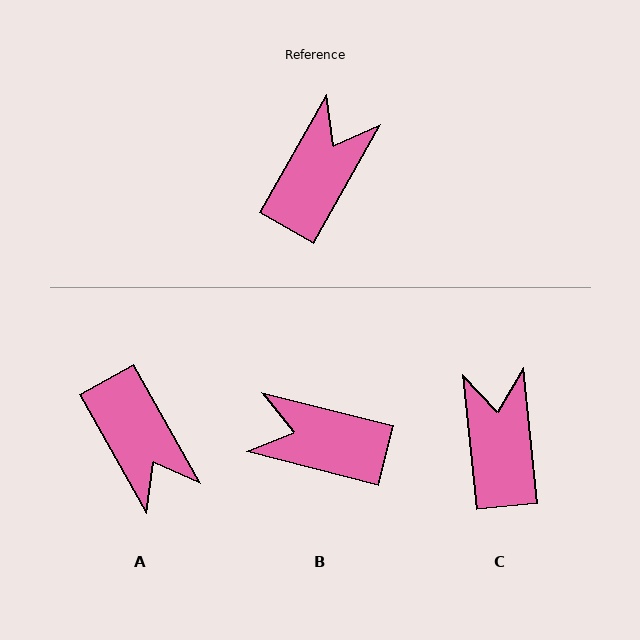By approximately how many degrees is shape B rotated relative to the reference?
Approximately 105 degrees counter-clockwise.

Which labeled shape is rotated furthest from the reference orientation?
A, about 121 degrees away.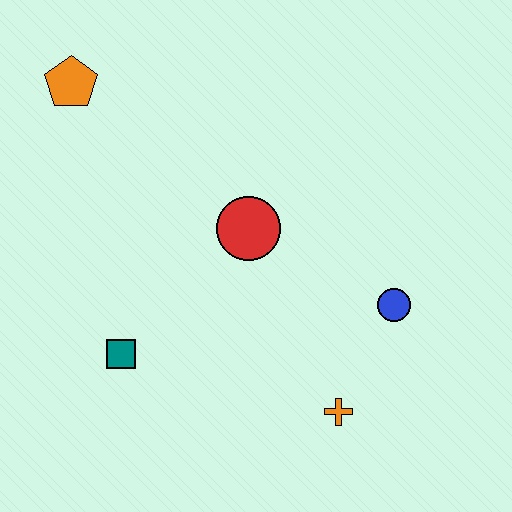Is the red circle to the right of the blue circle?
No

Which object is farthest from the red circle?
The orange pentagon is farthest from the red circle.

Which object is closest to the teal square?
The red circle is closest to the teal square.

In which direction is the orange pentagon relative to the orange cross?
The orange pentagon is above the orange cross.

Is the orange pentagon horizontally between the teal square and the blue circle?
No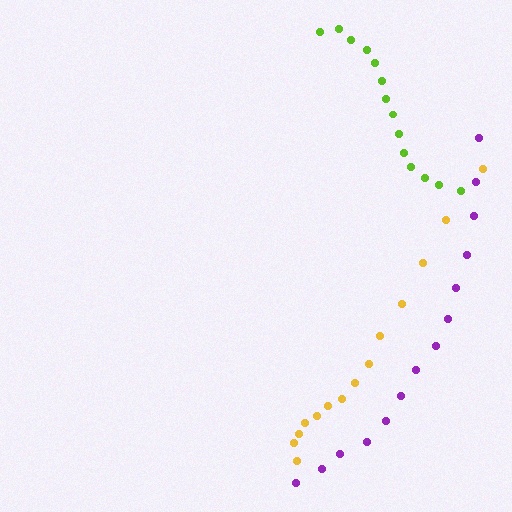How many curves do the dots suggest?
There are 3 distinct paths.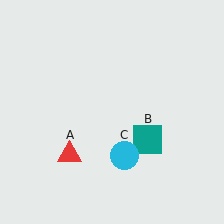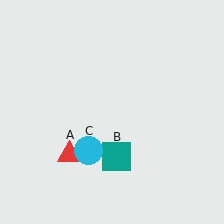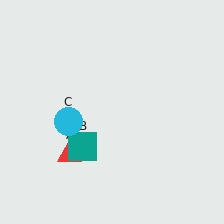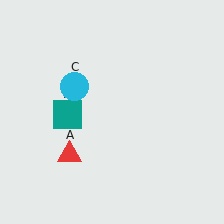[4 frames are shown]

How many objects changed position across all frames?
2 objects changed position: teal square (object B), cyan circle (object C).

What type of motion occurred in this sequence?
The teal square (object B), cyan circle (object C) rotated clockwise around the center of the scene.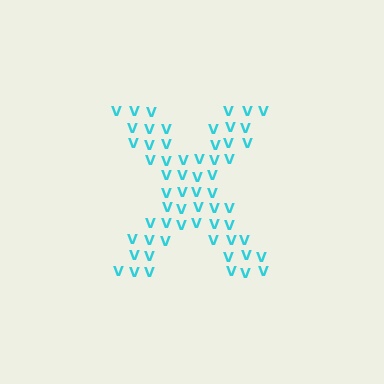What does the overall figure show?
The overall figure shows the letter X.